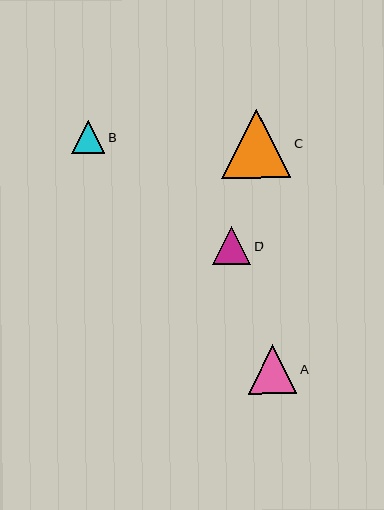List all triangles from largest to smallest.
From largest to smallest: C, A, D, B.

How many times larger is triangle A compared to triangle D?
Triangle A is approximately 1.3 times the size of triangle D.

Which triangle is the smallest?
Triangle B is the smallest with a size of approximately 33 pixels.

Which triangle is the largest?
Triangle C is the largest with a size of approximately 70 pixels.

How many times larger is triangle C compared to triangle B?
Triangle C is approximately 2.1 times the size of triangle B.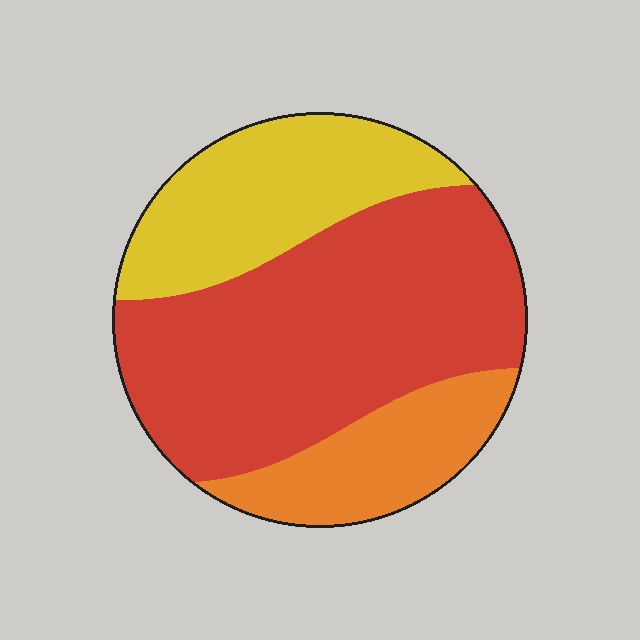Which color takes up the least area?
Orange, at roughly 20%.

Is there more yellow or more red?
Red.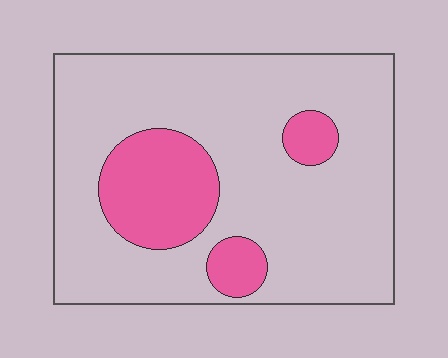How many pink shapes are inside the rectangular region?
3.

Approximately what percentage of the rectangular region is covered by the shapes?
Approximately 20%.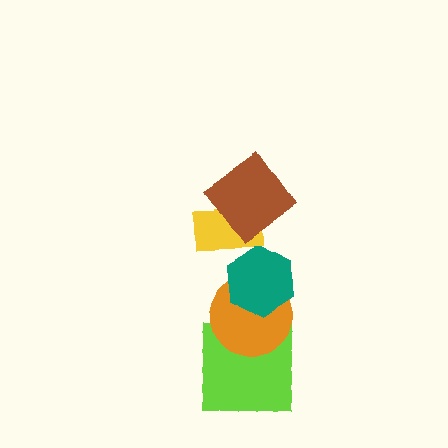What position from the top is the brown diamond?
The brown diamond is 1st from the top.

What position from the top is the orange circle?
The orange circle is 4th from the top.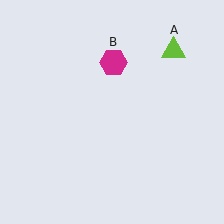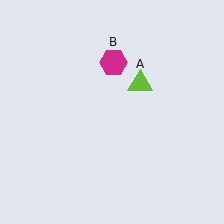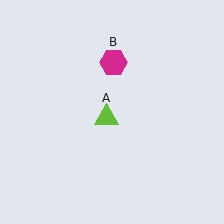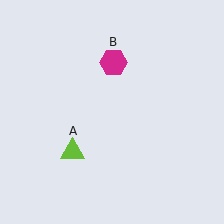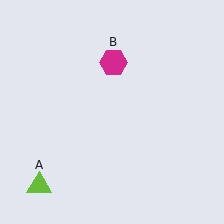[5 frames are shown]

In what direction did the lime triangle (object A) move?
The lime triangle (object A) moved down and to the left.